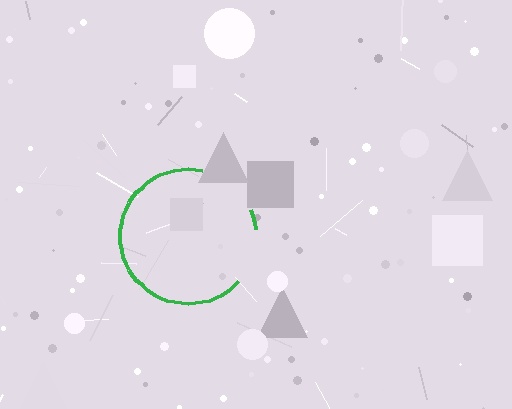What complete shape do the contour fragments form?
The contour fragments form a circle.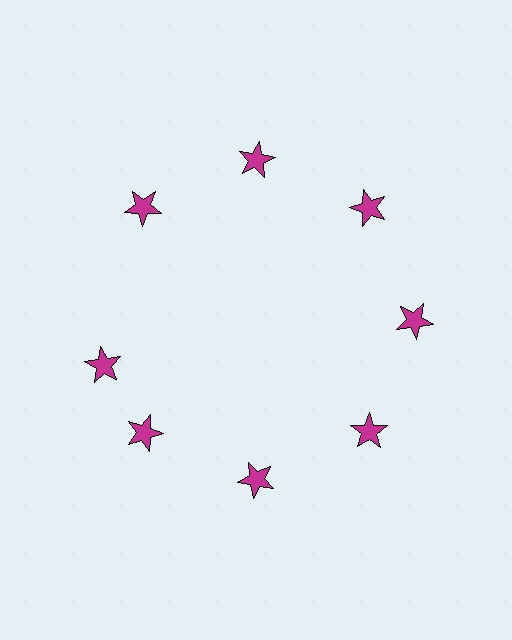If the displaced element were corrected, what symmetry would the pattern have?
It would have 8-fold rotational symmetry — the pattern would map onto itself every 45 degrees.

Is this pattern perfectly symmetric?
No. The 8 magenta stars are arranged in a ring, but one element near the 9 o'clock position is rotated out of alignment along the ring, breaking the 8-fold rotational symmetry.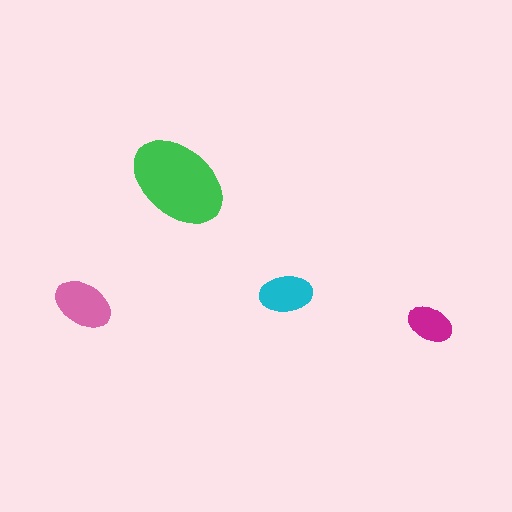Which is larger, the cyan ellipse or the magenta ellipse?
The cyan one.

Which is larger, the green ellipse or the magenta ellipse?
The green one.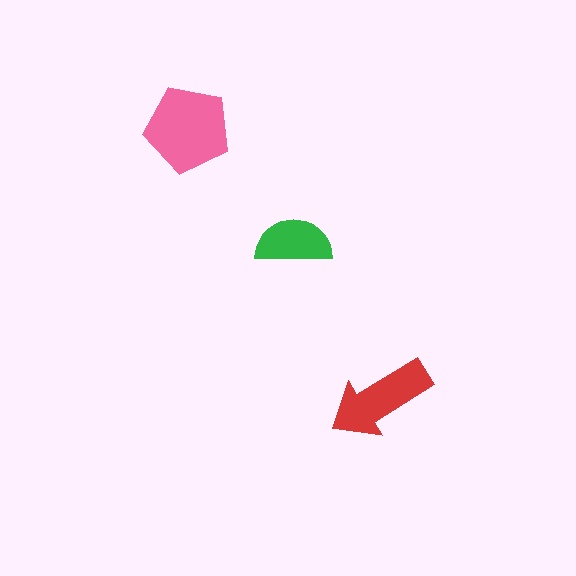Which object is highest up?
The pink pentagon is topmost.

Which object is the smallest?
The green semicircle.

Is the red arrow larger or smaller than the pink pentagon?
Smaller.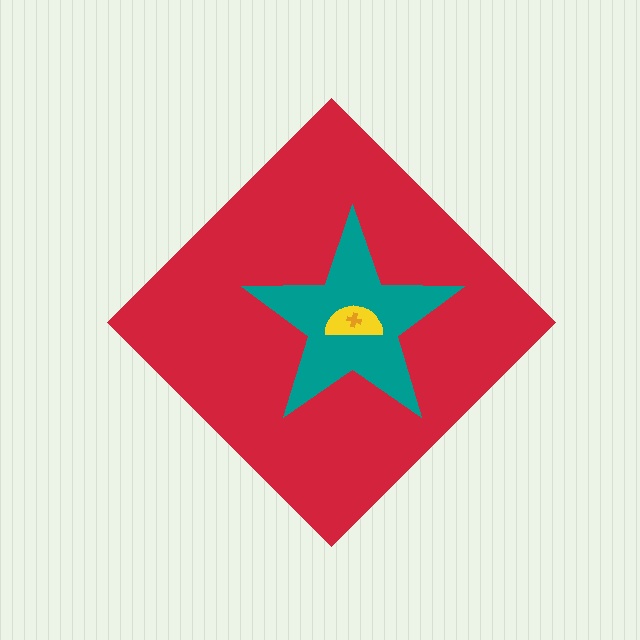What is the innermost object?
The orange cross.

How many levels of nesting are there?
4.